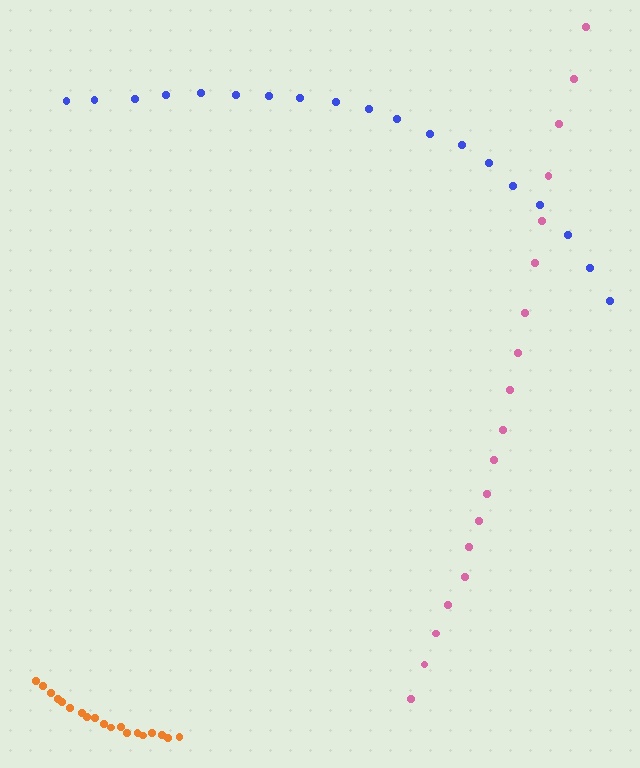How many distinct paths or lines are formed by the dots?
There are 3 distinct paths.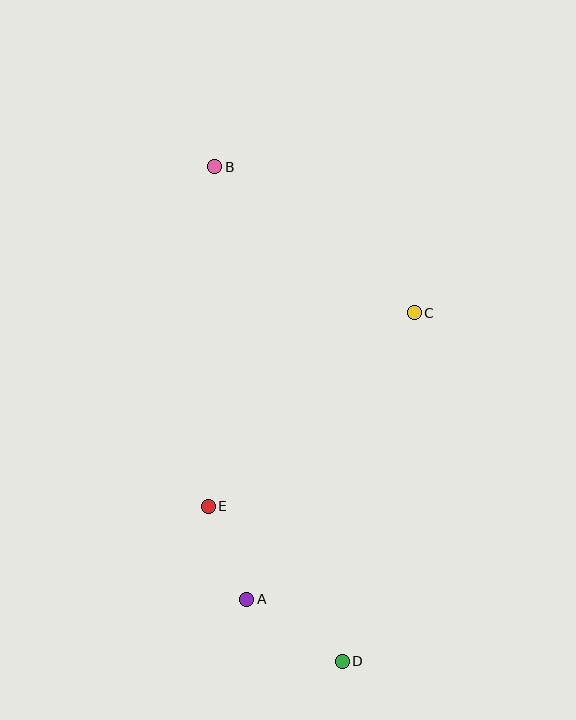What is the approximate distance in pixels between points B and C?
The distance between B and C is approximately 247 pixels.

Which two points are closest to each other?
Points A and E are closest to each other.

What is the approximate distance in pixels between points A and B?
The distance between A and B is approximately 434 pixels.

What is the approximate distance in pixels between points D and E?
The distance between D and E is approximately 205 pixels.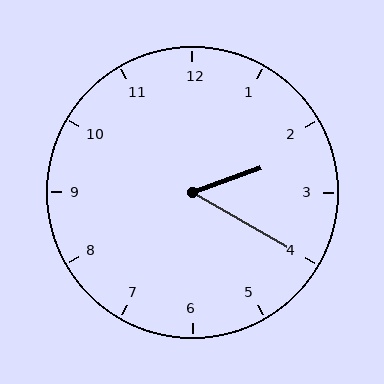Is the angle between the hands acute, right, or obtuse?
It is acute.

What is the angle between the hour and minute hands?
Approximately 50 degrees.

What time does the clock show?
2:20.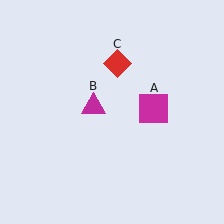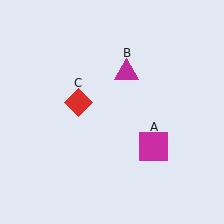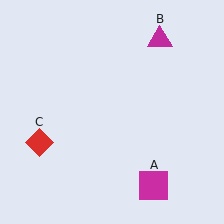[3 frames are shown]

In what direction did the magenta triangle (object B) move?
The magenta triangle (object B) moved up and to the right.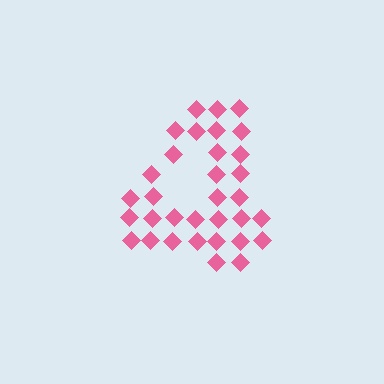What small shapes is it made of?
It is made of small diamonds.